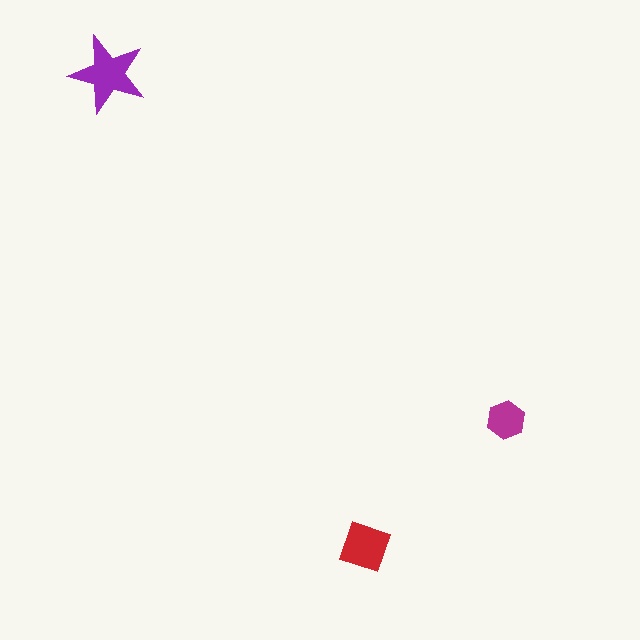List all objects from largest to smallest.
The purple star, the red square, the magenta hexagon.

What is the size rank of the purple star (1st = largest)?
1st.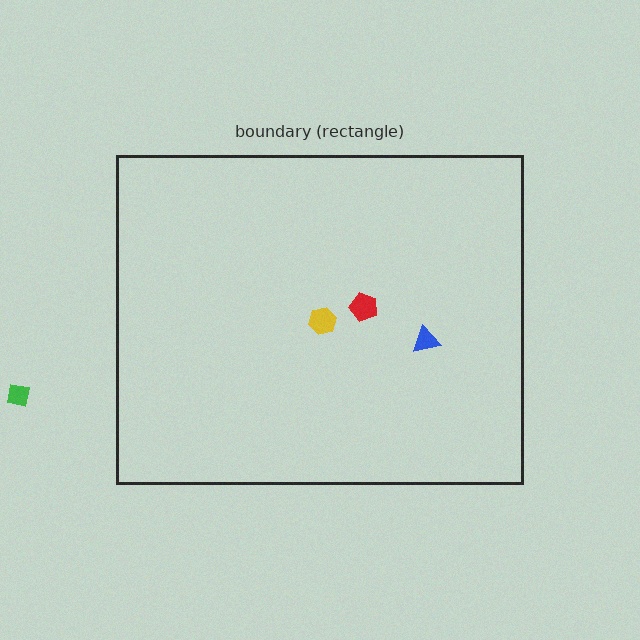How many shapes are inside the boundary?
3 inside, 1 outside.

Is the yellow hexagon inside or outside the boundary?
Inside.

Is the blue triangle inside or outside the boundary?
Inside.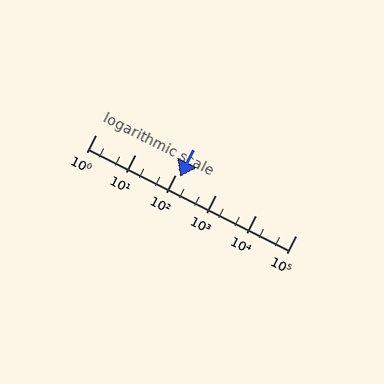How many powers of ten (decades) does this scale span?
The scale spans 5 decades, from 1 to 100000.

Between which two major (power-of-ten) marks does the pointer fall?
The pointer is between 100 and 1000.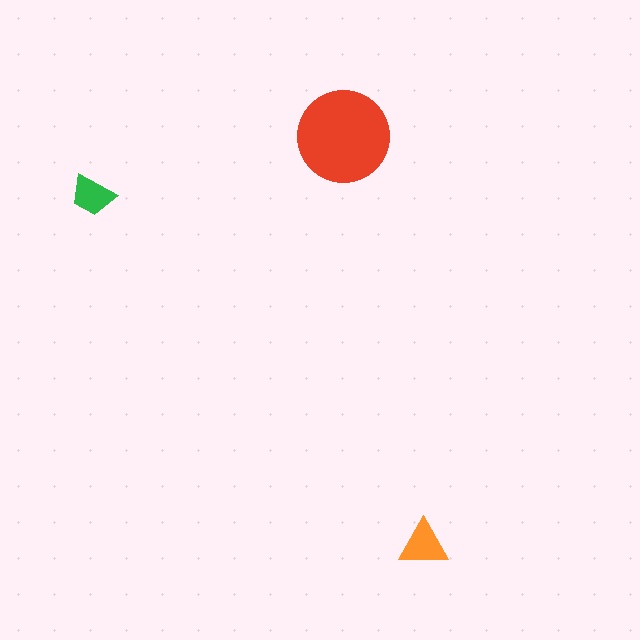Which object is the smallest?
The green trapezoid.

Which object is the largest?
The red circle.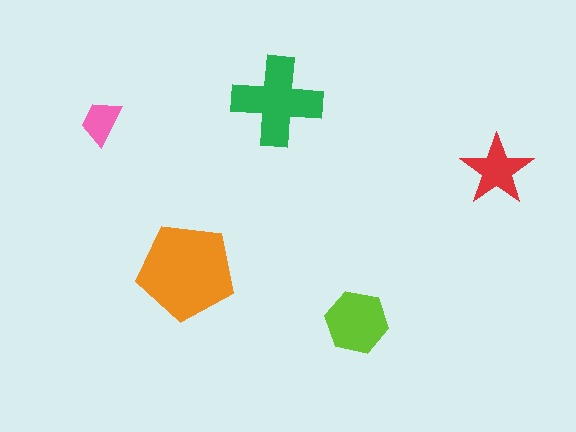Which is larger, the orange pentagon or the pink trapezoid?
The orange pentagon.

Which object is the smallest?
The pink trapezoid.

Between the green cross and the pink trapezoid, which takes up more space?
The green cross.